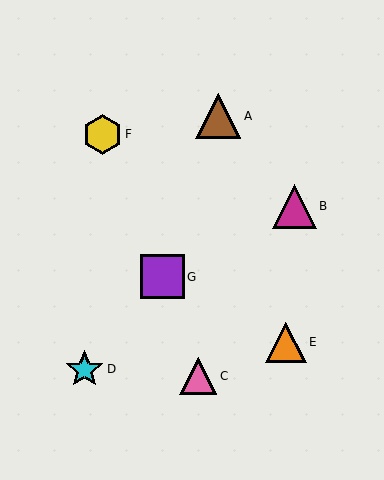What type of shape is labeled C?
Shape C is a pink triangle.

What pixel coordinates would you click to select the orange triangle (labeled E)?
Click at (286, 342) to select the orange triangle E.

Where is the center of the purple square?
The center of the purple square is at (162, 277).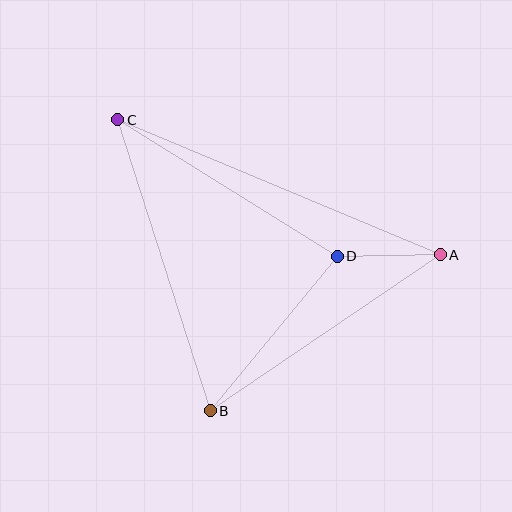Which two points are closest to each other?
Points A and D are closest to each other.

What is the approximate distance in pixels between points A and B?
The distance between A and B is approximately 278 pixels.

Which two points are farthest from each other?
Points A and C are farthest from each other.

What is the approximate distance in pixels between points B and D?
The distance between B and D is approximately 200 pixels.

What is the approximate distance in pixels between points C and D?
The distance between C and D is approximately 258 pixels.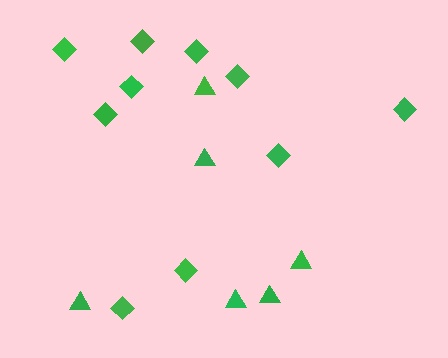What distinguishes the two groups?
There are 2 groups: one group of triangles (6) and one group of diamonds (10).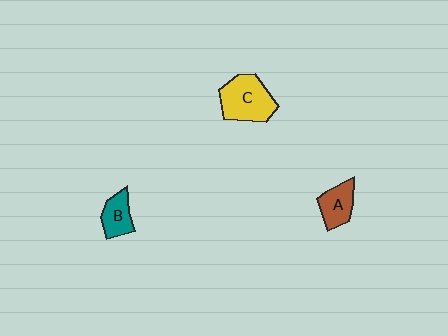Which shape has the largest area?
Shape C (yellow).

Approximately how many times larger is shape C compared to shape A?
Approximately 1.7 times.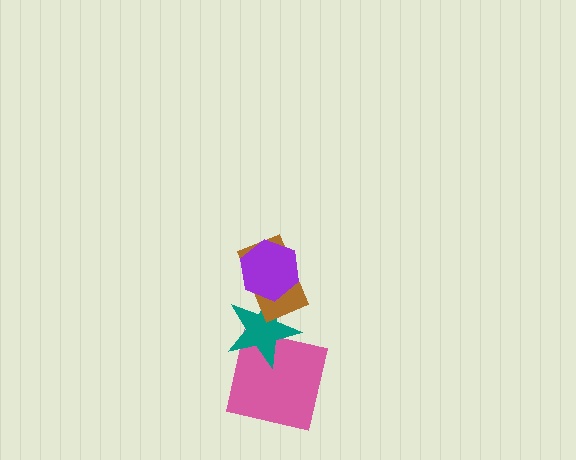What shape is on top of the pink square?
The teal star is on top of the pink square.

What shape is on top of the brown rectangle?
The purple hexagon is on top of the brown rectangle.